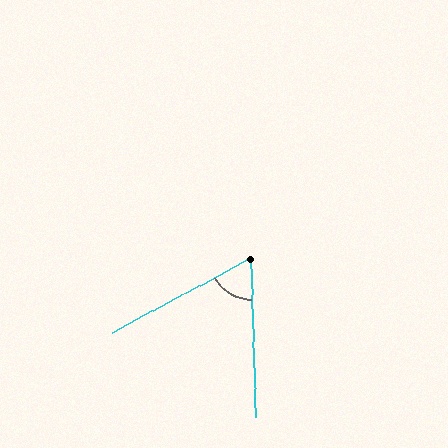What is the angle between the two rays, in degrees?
Approximately 64 degrees.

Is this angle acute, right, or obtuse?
It is acute.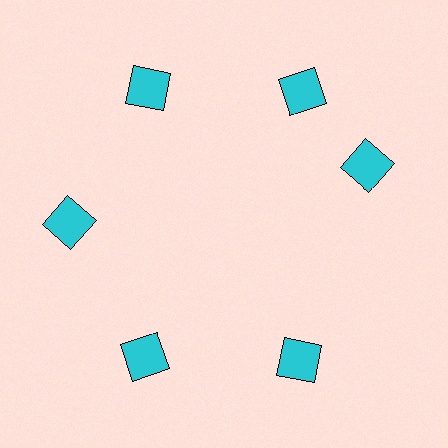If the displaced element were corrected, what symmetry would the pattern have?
It would have 6-fold rotational symmetry — the pattern would map onto itself every 60 degrees.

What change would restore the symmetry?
The symmetry would be restored by rotating it back into even spacing with its neighbors so that all 6 squares sit at equal angles and equal distance from the center.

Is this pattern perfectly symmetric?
No. The 6 cyan squares are arranged in a ring, but one element near the 3 o'clock position is rotated out of alignment along the ring, breaking the 6-fold rotational symmetry.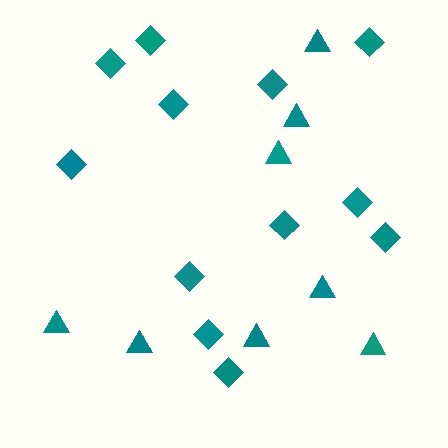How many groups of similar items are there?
There are 2 groups: one group of diamonds (12) and one group of triangles (8).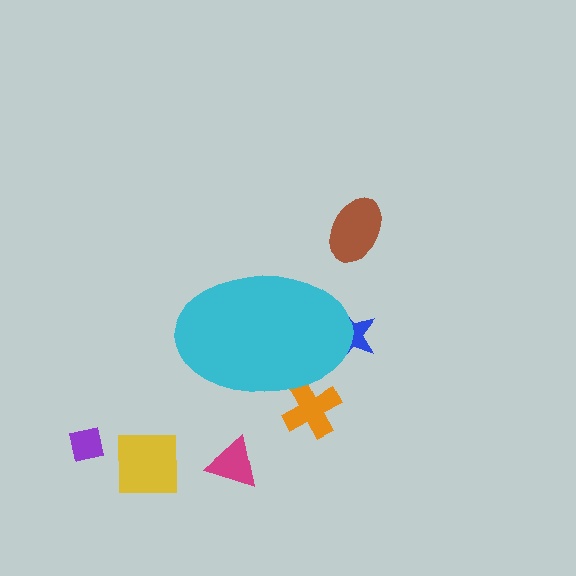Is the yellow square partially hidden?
No, the yellow square is fully visible.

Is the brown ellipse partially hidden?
No, the brown ellipse is fully visible.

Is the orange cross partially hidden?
Yes, the orange cross is partially hidden behind the cyan ellipse.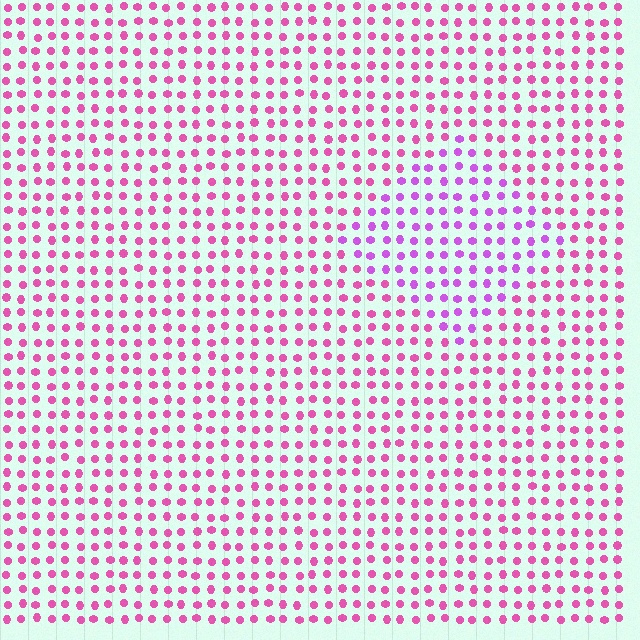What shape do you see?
I see a diamond.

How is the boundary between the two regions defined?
The boundary is defined purely by a slight shift in hue (about 31 degrees). Spacing, size, and orientation are identical on both sides.